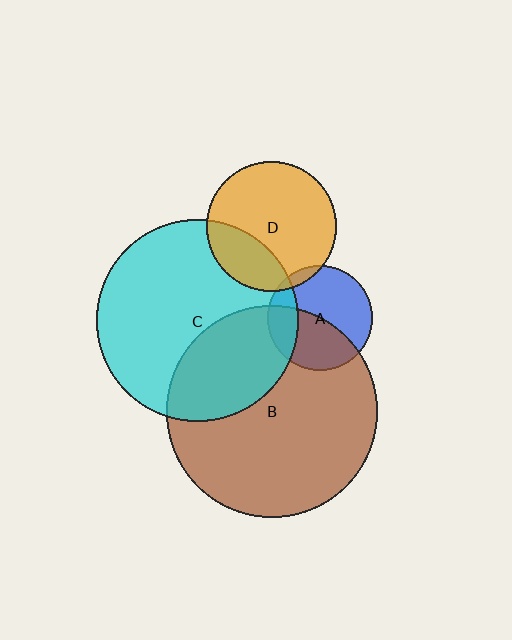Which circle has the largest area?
Circle B (brown).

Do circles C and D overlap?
Yes.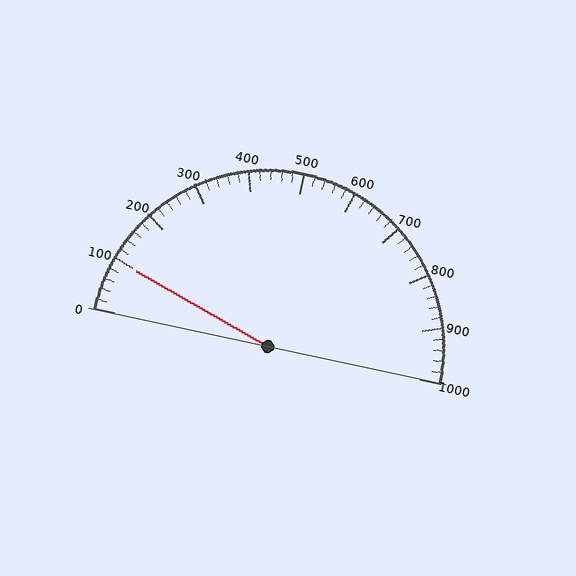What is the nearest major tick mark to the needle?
The nearest major tick mark is 100.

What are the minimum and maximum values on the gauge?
The gauge ranges from 0 to 1000.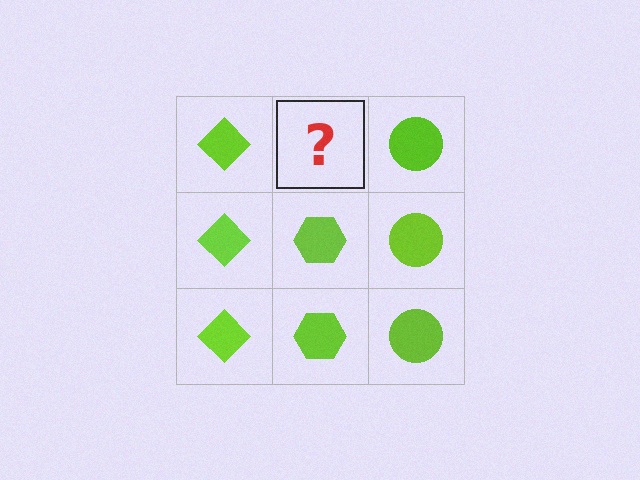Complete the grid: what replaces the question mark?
The question mark should be replaced with a lime hexagon.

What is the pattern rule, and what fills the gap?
The rule is that each column has a consistent shape. The gap should be filled with a lime hexagon.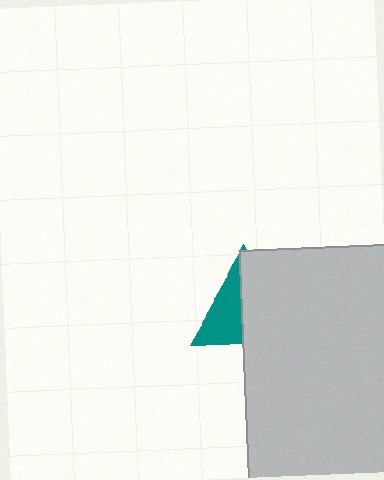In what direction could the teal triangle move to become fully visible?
The teal triangle could move left. That would shift it out from behind the light gray rectangle entirely.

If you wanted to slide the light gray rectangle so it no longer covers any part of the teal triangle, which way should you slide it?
Slide it right — that is the most direct way to separate the two shapes.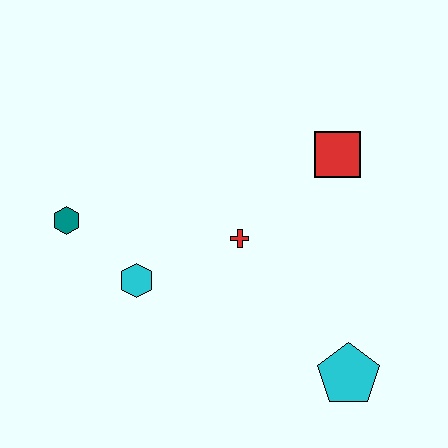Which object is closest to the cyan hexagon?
The teal hexagon is closest to the cyan hexagon.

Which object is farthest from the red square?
The teal hexagon is farthest from the red square.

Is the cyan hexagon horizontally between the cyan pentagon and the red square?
No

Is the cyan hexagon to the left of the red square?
Yes